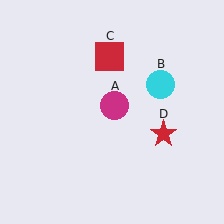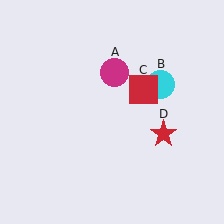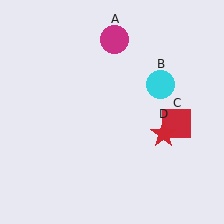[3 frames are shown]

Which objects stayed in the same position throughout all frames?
Cyan circle (object B) and red star (object D) remained stationary.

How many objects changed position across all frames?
2 objects changed position: magenta circle (object A), red square (object C).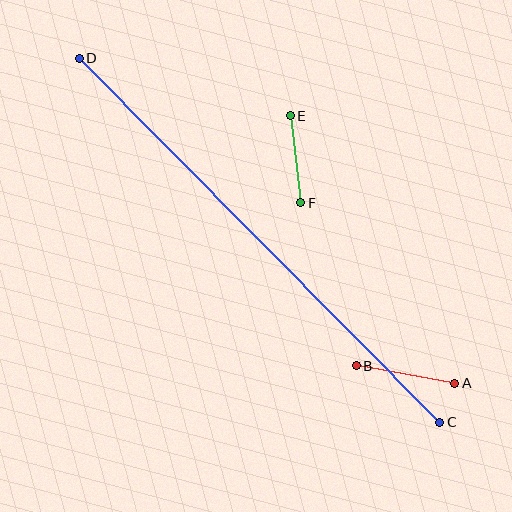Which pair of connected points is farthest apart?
Points C and D are farthest apart.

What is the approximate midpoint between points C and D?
The midpoint is at approximately (259, 240) pixels.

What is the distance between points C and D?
The distance is approximately 512 pixels.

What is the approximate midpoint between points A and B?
The midpoint is at approximately (406, 375) pixels.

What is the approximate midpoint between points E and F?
The midpoint is at approximately (295, 159) pixels.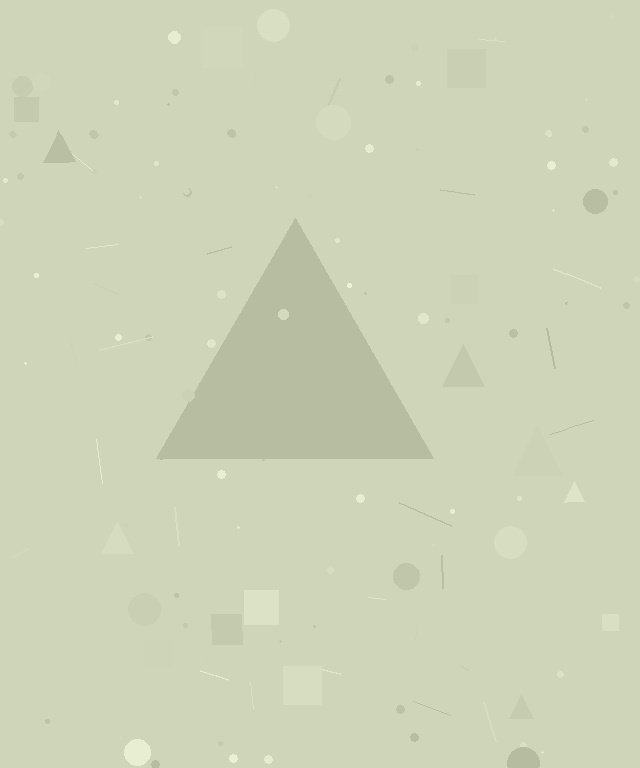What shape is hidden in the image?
A triangle is hidden in the image.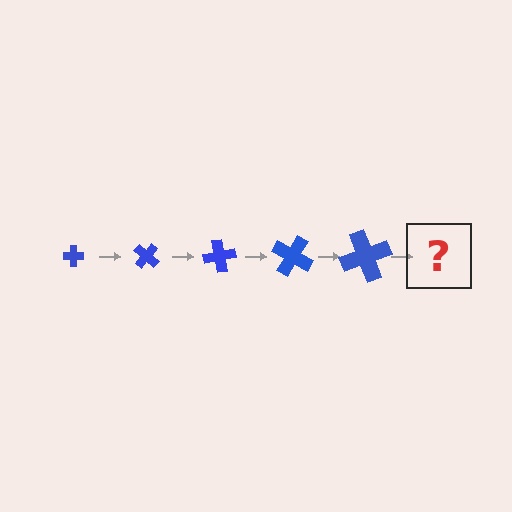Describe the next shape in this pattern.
It should be a cross, larger than the previous one and rotated 200 degrees from the start.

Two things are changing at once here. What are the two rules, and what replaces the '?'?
The two rules are that the cross grows larger each step and it rotates 40 degrees each step. The '?' should be a cross, larger than the previous one and rotated 200 degrees from the start.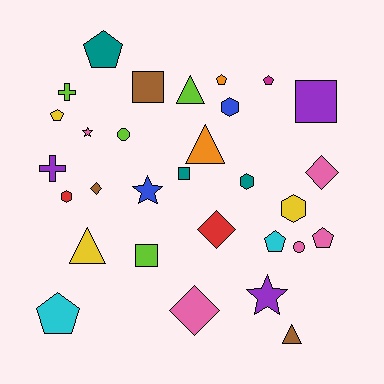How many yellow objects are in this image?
There are 3 yellow objects.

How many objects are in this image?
There are 30 objects.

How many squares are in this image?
There are 4 squares.